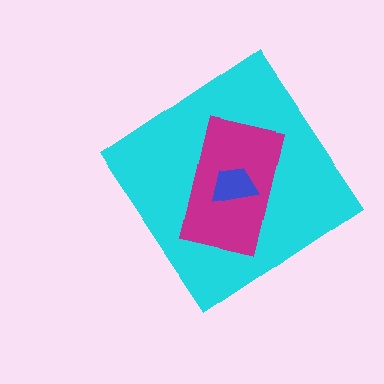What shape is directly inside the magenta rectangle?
The blue trapezoid.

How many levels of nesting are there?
3.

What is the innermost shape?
The blue trapezoid.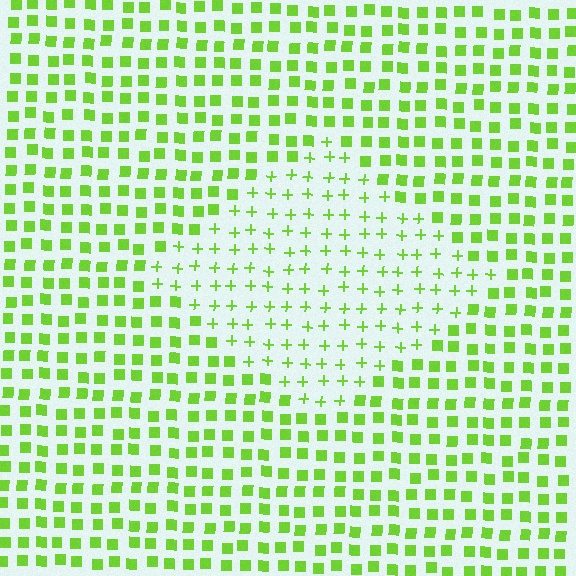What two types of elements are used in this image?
The image uses plus signs inside the diamond region and squares outside it.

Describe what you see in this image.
The image is filled with small lime elements arranged in a uniform grid. A diamond-shaped region contains plus signs, while the surrounding area contains squares. The boundary is defined purely by the change in element shape.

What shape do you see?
I see a diamond.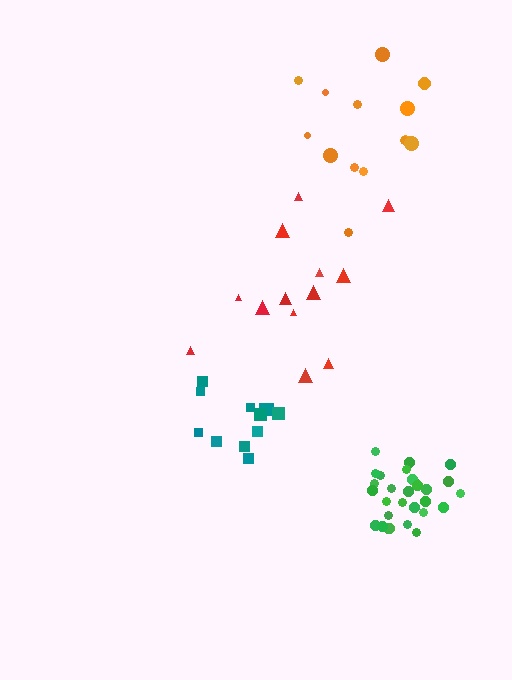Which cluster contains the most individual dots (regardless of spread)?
Green (29).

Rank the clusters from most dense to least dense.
green, teal, orange, red.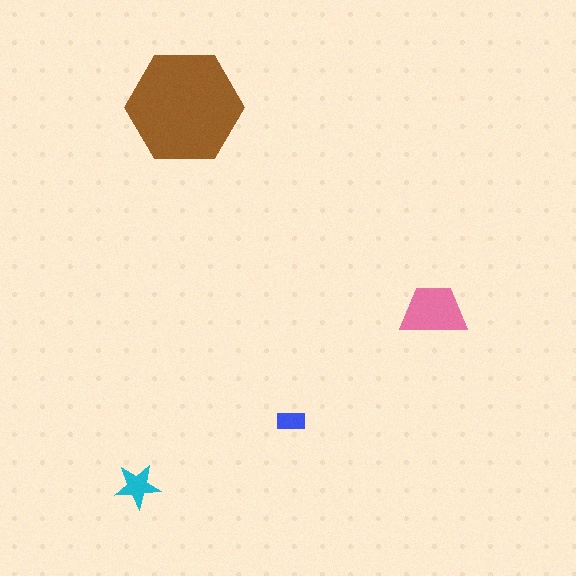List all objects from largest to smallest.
The brown hexagon, the pink trapezoid, the cyan star, the blue rectangle.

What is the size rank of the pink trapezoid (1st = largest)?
2nd.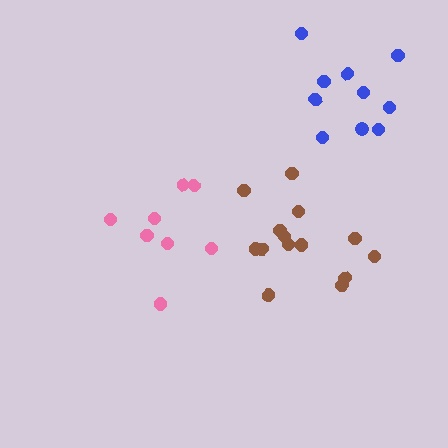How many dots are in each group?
Group 1: 8 dots, Group 2: 14 dots, Group 3: 10 dots (32 total).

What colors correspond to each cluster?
The clusters are colored: pink, brown, blue.